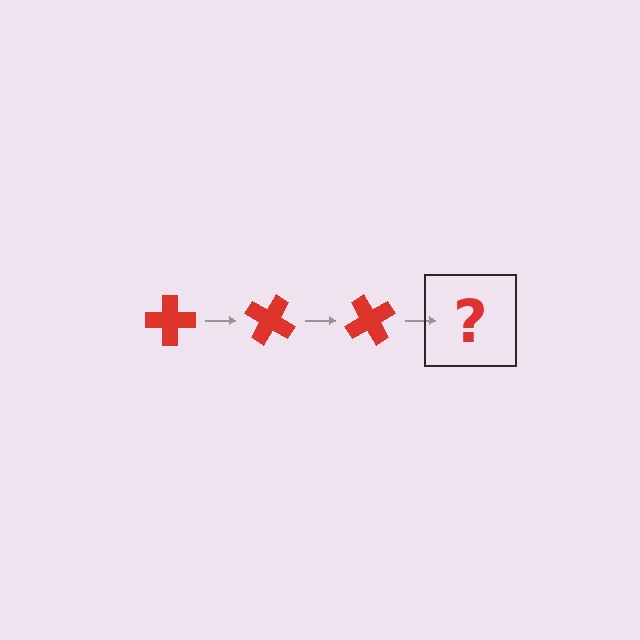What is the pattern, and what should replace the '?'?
The pattern is that the cross rotates 30 degrees each step. The '?' should be a red cross rotated 90 degrees.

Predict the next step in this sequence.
The next step is a red cross rotated 90 degrees.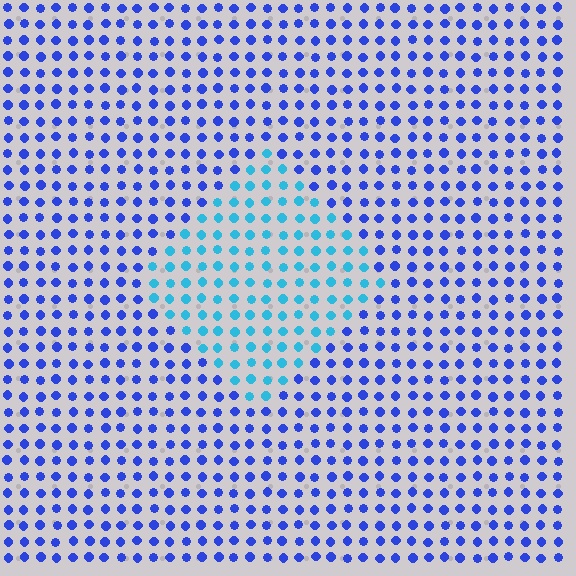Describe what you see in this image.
The image is filled with small blue elements in a uniform arrangement. A diamond-shaped region is visible where the elements are tinted to a slightly different hue, forming a subtle color boundary.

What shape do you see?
I see a diamond.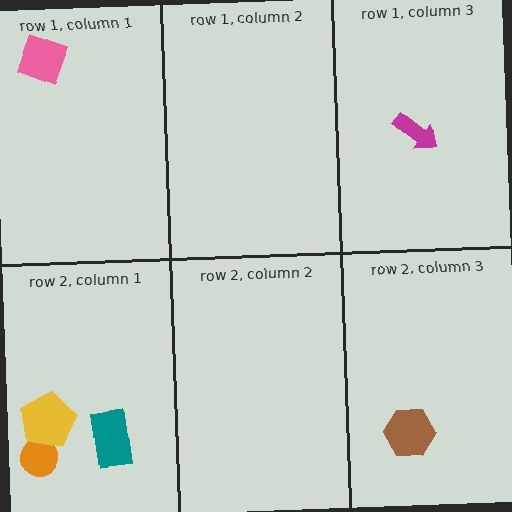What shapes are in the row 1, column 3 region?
The magenta arrow.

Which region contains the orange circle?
The row 2, column 1 region.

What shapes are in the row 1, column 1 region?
The pink diamond.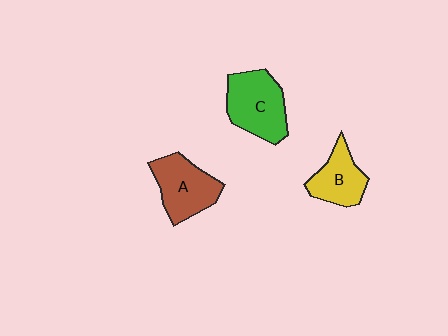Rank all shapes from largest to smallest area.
From largest to smallest: C (green), A (brown), B (yellow).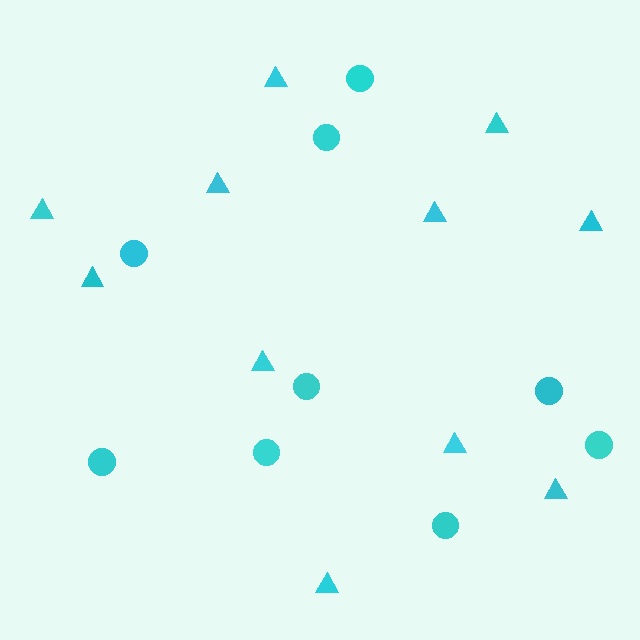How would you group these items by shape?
There are 2 groups: one group of circles (9) and one group of triangles (11).